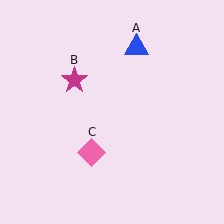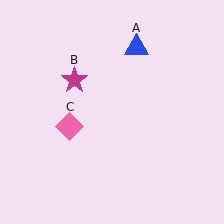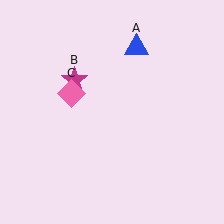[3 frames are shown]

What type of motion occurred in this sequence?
The pink diamond (object C) rotated clockwise around the center of the scene.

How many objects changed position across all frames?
1 object changed position: pink diamond (object C).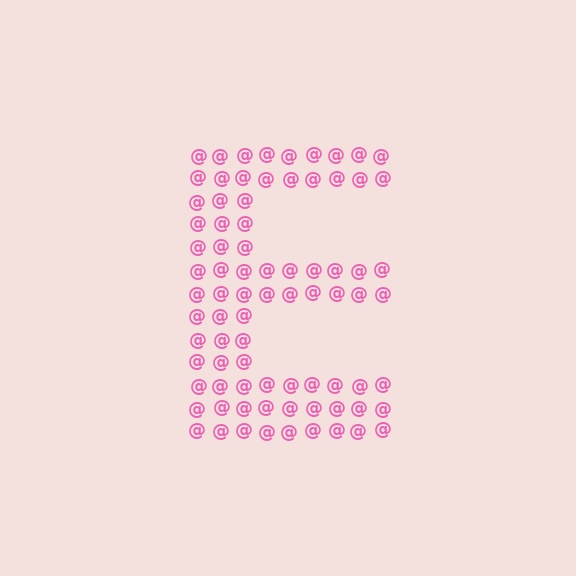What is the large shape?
The large shape is the letter E.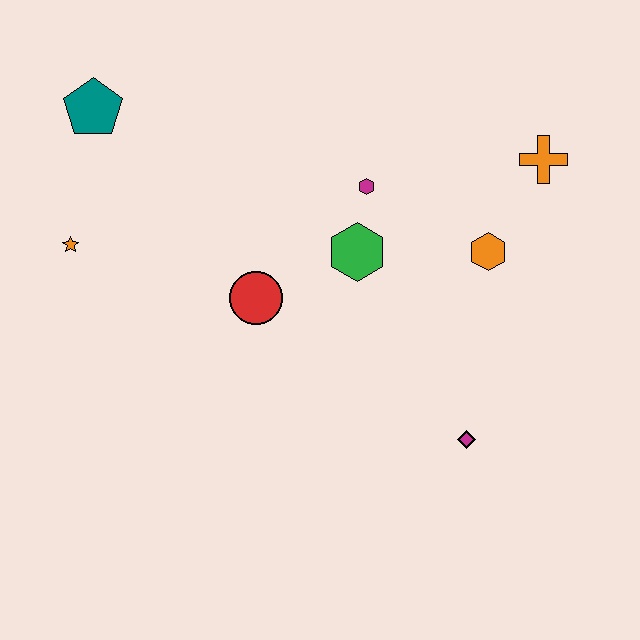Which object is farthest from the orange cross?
The orange star is farthest from the orange cross.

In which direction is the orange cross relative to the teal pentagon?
The orange cross is to the right of the teal pentagon.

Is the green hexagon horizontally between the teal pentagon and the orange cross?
Yes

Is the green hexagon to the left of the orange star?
No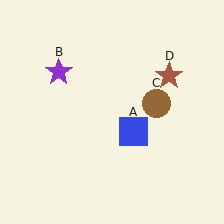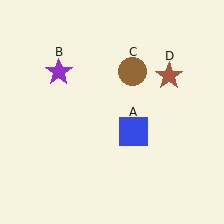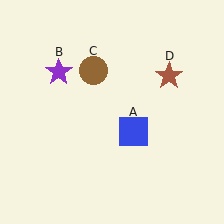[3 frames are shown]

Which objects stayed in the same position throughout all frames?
Blue square (object A) and purple star (object B) and brown star (object D) remained stationary.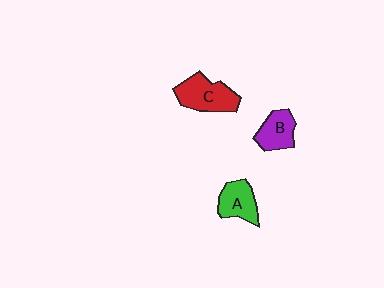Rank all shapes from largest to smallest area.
From largest to smallest: C (red), A (green), B (purple).